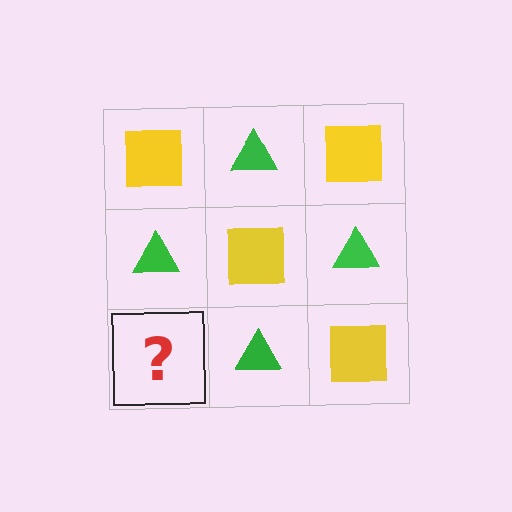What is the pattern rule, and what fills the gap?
The rule is that it alternates yellow square and green triangle in a checkerboard pattern. The gap should be filled with a yellow square.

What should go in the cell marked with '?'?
The missing cell should contain a yellow square.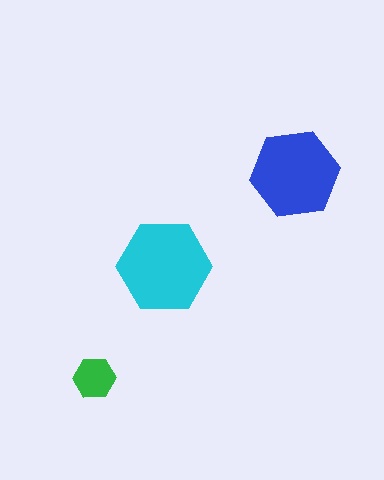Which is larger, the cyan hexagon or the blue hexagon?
The cyan one.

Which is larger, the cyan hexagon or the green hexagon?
The cyan one.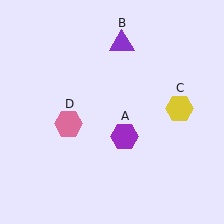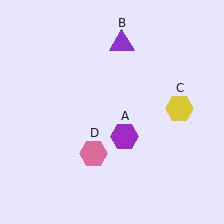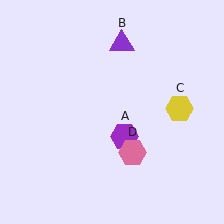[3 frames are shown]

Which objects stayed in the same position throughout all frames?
Purple hexagon (object A) and purple triangle (object B) and yellow hexagon (object C) remained stationary.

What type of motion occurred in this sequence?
The pink hexagon (object D) rotated counterclockwise around the center of the scene.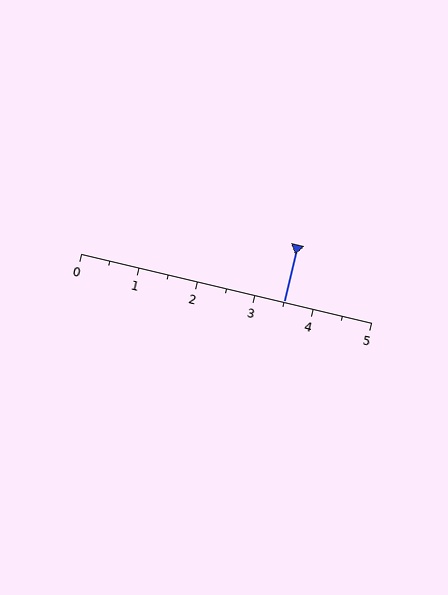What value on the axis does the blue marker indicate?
The marker indicates approximately 3.5.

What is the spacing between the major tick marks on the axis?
The major ticks are spaced 1 apart.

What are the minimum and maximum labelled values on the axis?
The axis runs from 0 to 5.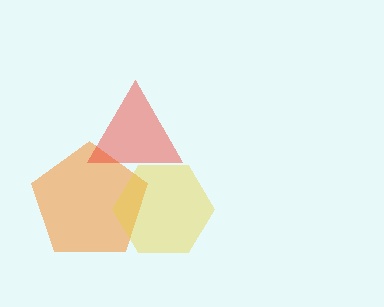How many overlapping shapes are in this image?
There are 3 overlapping shapes in the image.